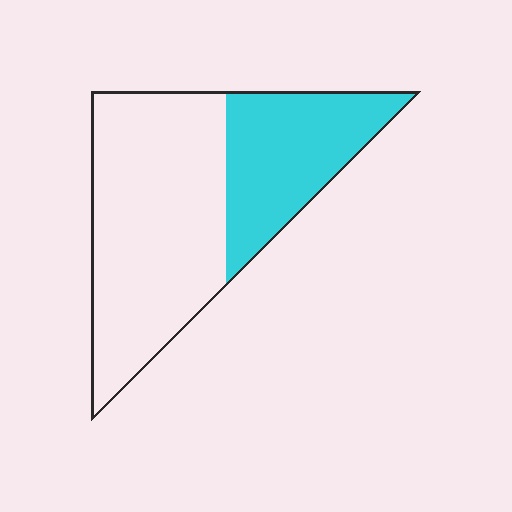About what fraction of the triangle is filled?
About one third (1/3).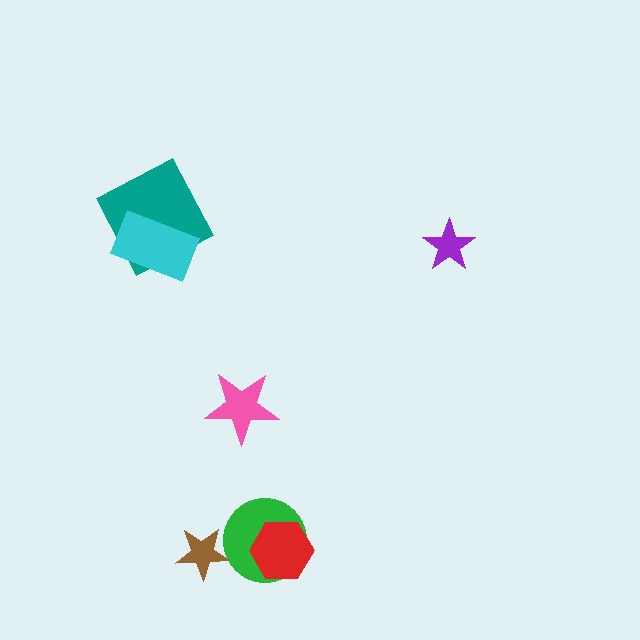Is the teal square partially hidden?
Yes, it is partially covered by another shape.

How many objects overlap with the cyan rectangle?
1 object overlaps with the cyan rectangle.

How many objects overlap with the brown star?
0 objects overlap with the brown star.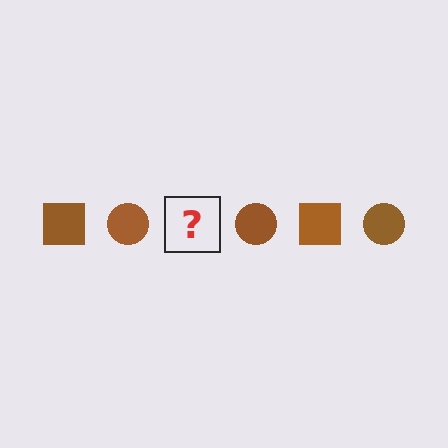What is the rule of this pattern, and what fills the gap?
The rule is that the pattern cycles through square, circle shapes in brown. The gap should be filled with a brown square.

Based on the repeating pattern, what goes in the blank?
The blank should be a brown square.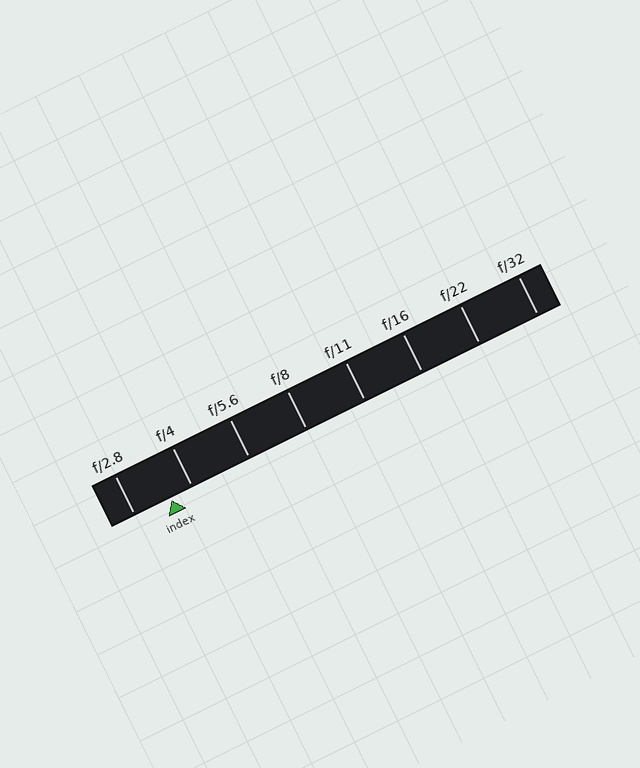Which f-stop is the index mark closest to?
The index mark is closest to f/4.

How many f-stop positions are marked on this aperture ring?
There are 8 f-stop positions marked.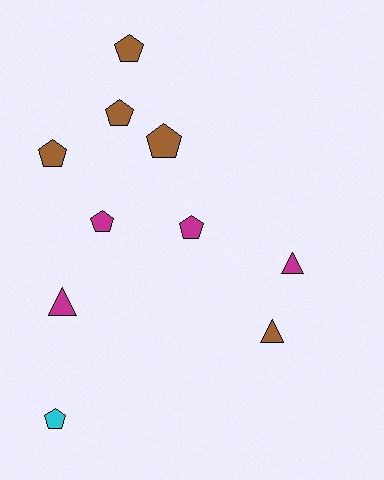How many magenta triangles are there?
There are 2 magenta triangles.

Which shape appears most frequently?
Pentagon, with 7 objects.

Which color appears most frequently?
Brown, with 5 objects.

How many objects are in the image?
There are 10 objects.